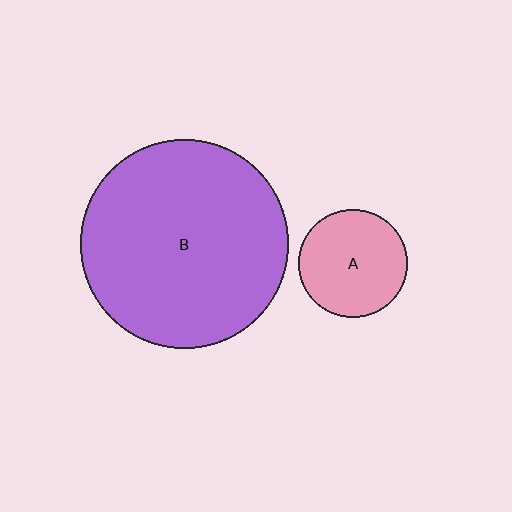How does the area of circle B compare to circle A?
Approximately 3.7 times.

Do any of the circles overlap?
No, none of the circles overlap.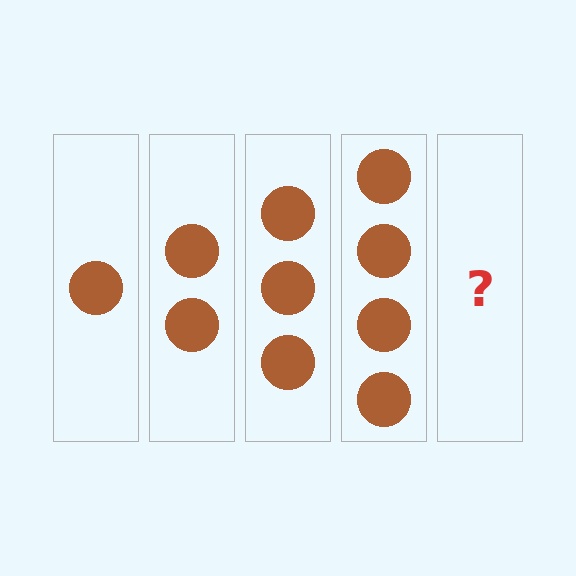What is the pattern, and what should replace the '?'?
The pattern is that each step adds one more circle. The '?' should be 5 circles.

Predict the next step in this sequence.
The next step is 5 circles.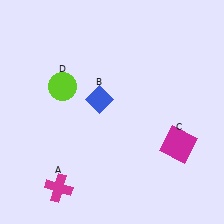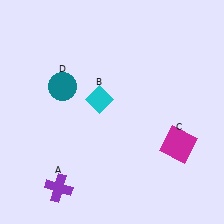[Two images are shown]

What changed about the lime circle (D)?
In Image 1, D is lime. In Image 2, it changed to teal.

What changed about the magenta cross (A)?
In Image 1, A is magenta. In Image 2, it changed to purple.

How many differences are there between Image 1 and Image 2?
There are 3 differences between the two images.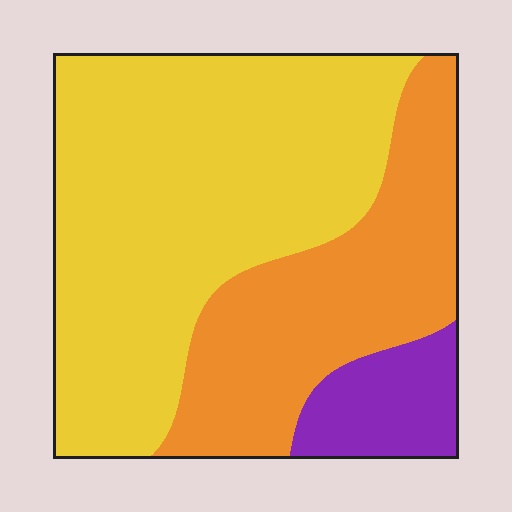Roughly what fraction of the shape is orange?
Orange takes up about one third (1/3) of the shape.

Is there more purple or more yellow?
Yellow.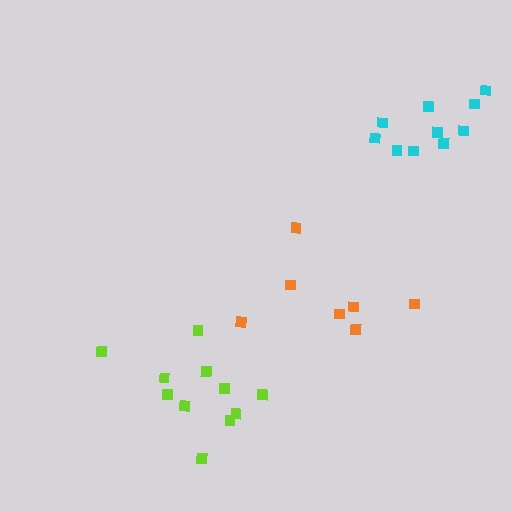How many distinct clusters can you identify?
There are 3 distinct clusters.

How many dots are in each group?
Group 1: 7 dots, Group 2: 11 dots, Group 3: 10 dots (28 total).